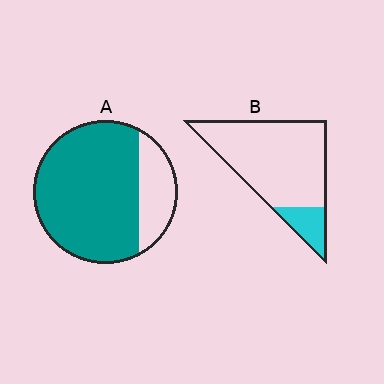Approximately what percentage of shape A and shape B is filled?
A is approximately 80% and B is approximately 15%.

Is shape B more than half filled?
No.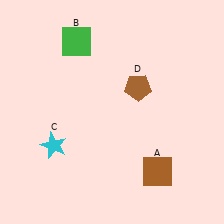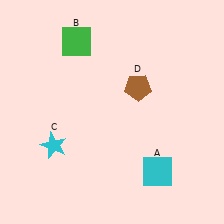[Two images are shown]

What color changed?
The square (A) changed from brown in Image 1 to cyan in Image 2.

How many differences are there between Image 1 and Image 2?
There is 1 difference between the two images.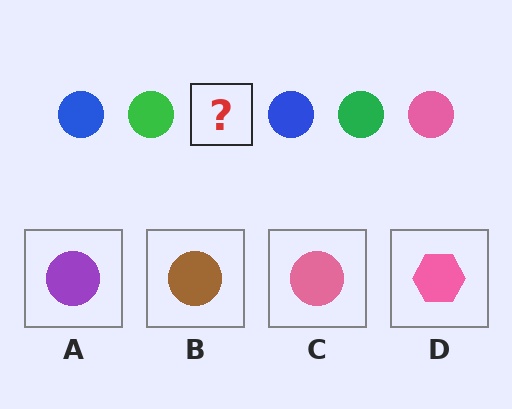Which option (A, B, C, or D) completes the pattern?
C.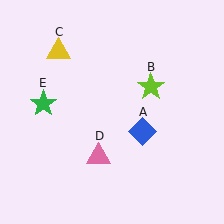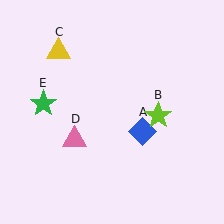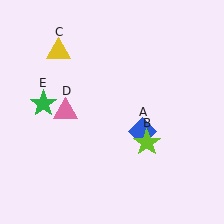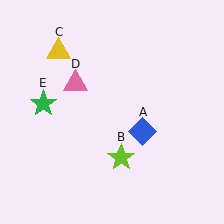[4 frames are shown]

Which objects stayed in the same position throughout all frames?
Blue diamond (object A) and yellow triangle (object C) and green star (object E) remained stationary.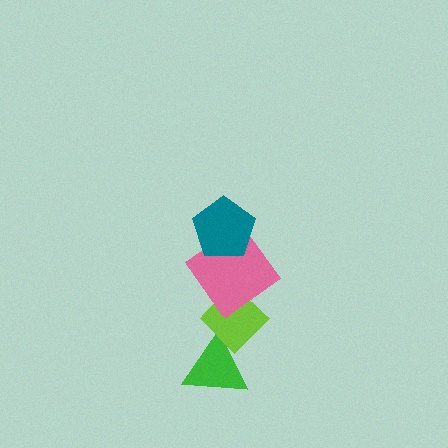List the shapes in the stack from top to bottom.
From top to bottom: the teal pentagon, the pink diamond, the lime diamond, the green triangle.